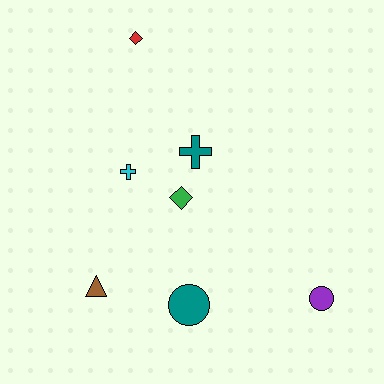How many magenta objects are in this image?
There are no magenta objects.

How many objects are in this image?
There are 7 objects.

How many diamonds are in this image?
There are 2 diamonds.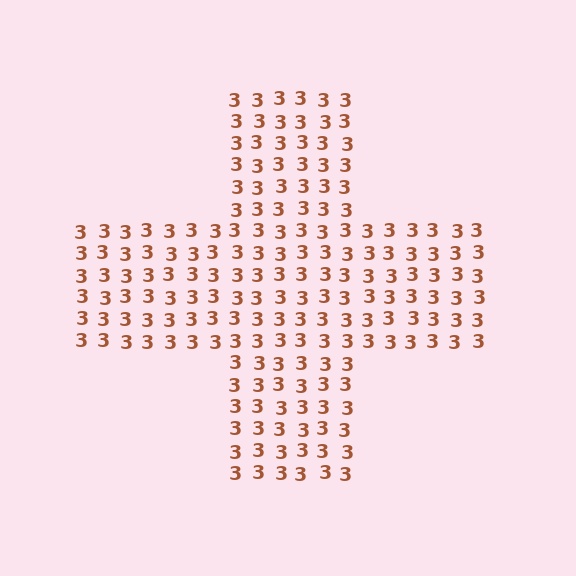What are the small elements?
The small elements are digit 3's.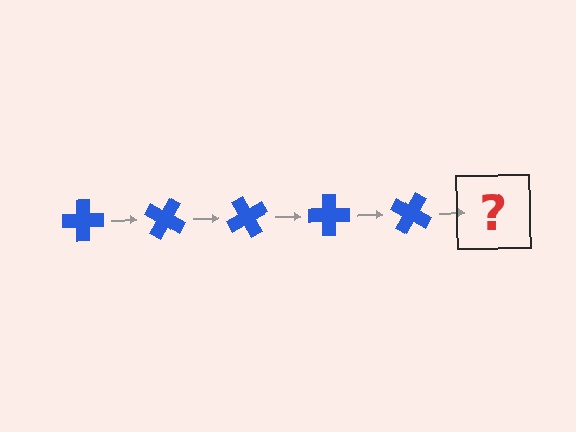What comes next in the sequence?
The next element should be a blue cross rotated 150 degrees.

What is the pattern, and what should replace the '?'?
The pattern is that the cross rotates 30 degrees each step. The '?' should be a blue cross rotated 150 degrees.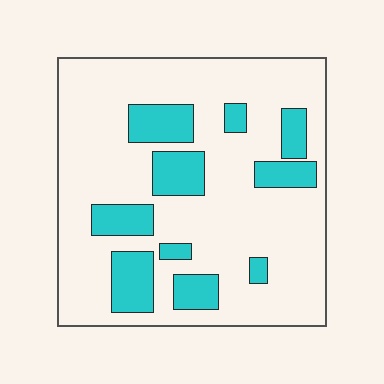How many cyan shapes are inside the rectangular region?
10.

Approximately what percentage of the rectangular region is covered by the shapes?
Approximately 20%.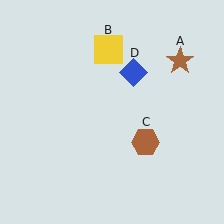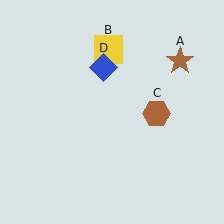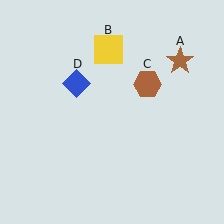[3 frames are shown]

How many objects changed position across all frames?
2 objects changed position: brown hexagon (object C), blue diamond (object D).